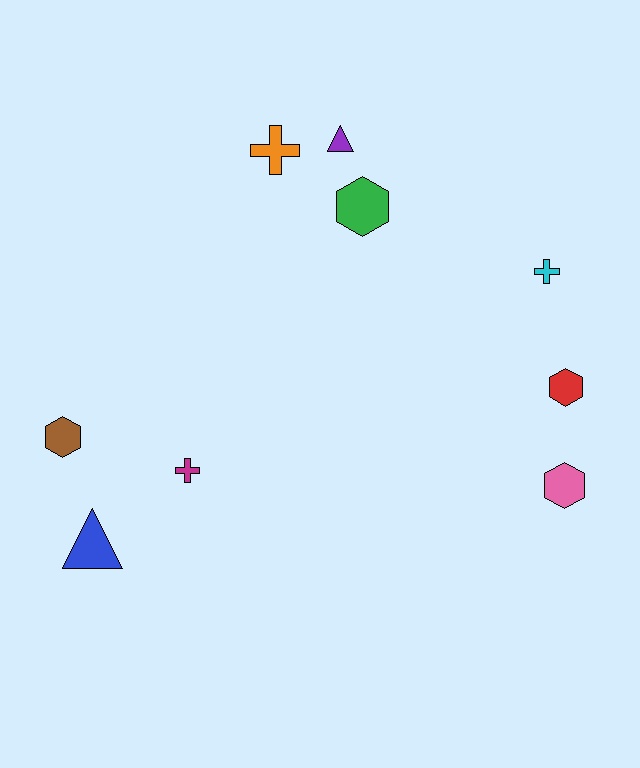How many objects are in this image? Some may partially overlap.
There are 9 objects.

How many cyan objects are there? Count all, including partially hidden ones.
There is 1 cyan object.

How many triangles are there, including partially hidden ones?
There are 2 triangles.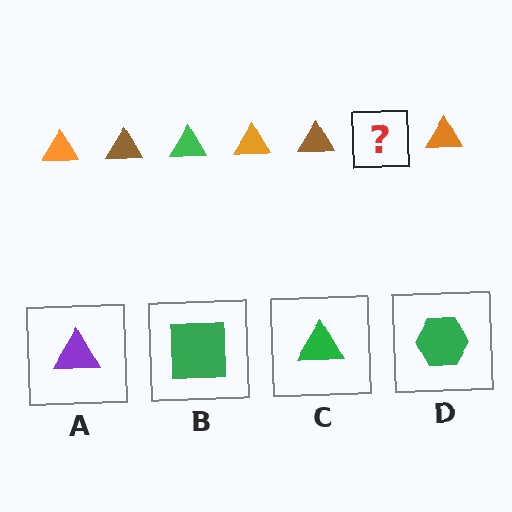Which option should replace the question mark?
Option C.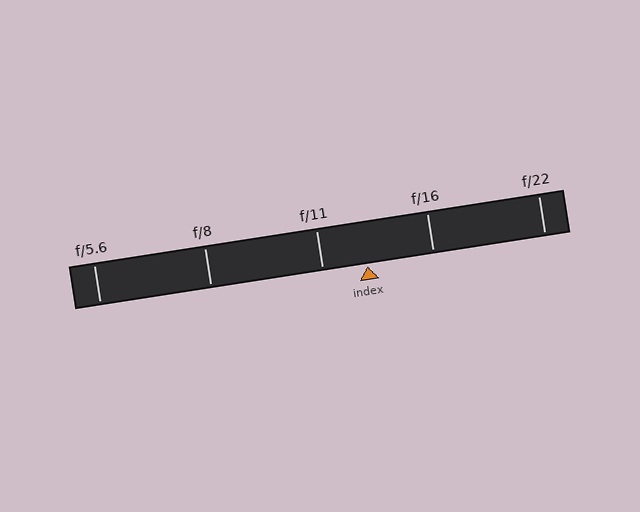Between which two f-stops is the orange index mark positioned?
The index mark is between f/11 and f/16.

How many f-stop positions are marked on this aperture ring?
There are 5 f-stop positions marked.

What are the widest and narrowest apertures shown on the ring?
The widest aperture shown is f/5.6 and the narrowest is f/22.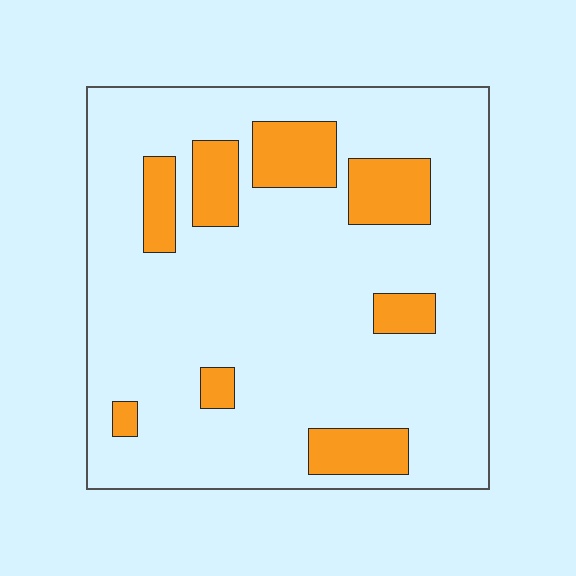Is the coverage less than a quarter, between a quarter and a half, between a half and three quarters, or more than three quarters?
Less than a quarter.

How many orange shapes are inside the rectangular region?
8.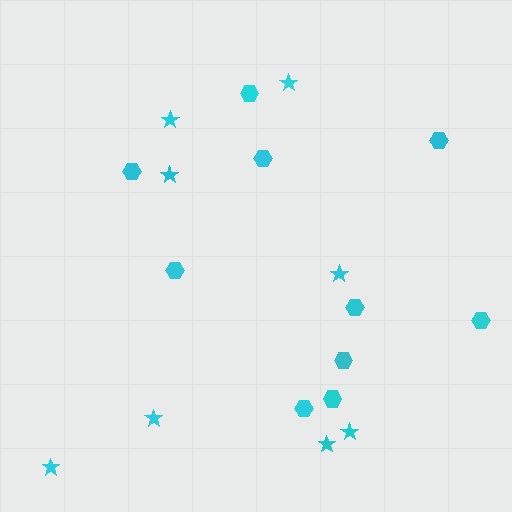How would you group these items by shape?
There are 2 groups: one group of stars (8) and one group of hexagons (10).